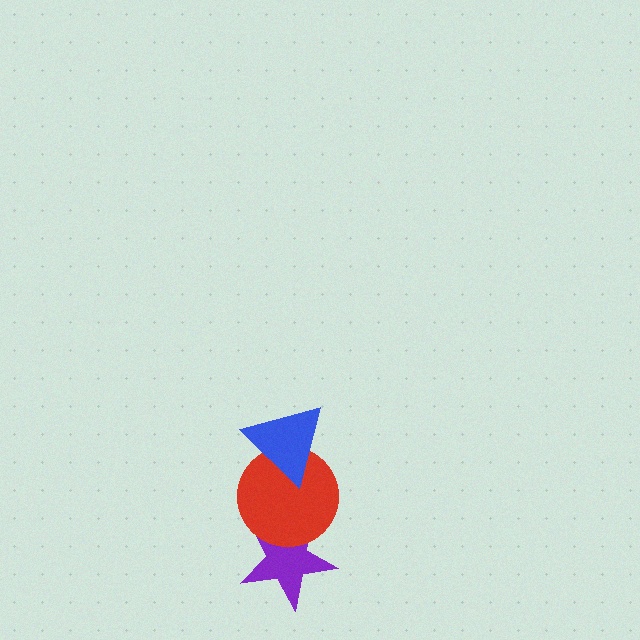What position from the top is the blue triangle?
The blue triangle is 1st from the top.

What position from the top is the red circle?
The red circle is 2nd from the top.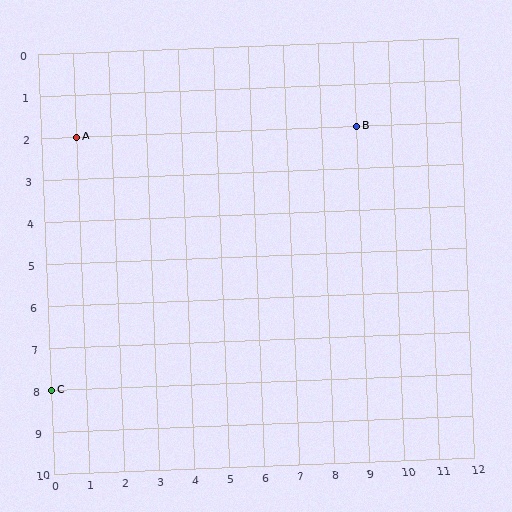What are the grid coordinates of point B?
Point B is at grid coordinates (9, 2).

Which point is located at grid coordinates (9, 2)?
Point B is at (9, 2).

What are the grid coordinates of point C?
Point C is at grid coordinates (0, 8).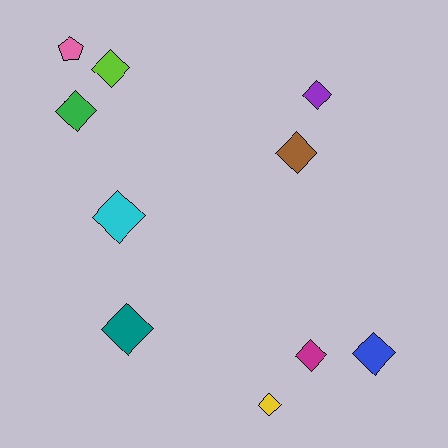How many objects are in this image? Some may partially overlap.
There are 10 objects.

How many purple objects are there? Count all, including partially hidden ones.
There is 1 purple object.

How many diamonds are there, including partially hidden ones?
There are 9 diamonds.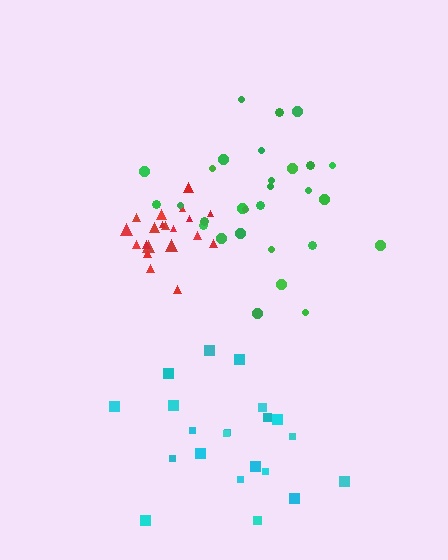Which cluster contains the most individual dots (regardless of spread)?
Green (29).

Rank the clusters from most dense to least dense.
red, green, cyan.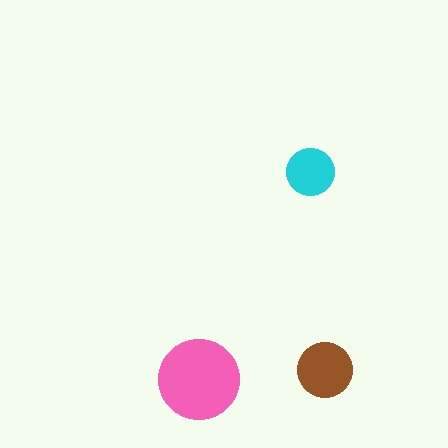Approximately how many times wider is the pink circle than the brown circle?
About 1.5 times wider.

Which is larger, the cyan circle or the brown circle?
The brown one.